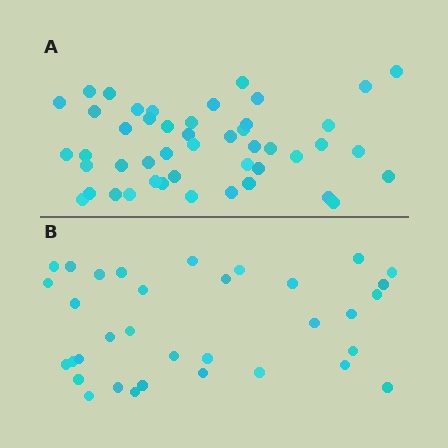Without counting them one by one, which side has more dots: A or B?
Region A (the top region) has more dots.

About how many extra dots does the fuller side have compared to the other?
Region A has approximately 15 more dots than region B.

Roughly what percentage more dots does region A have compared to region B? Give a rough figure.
About 40% more.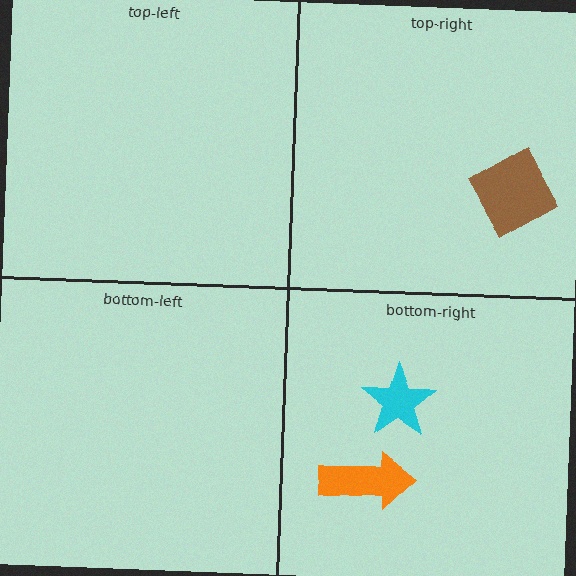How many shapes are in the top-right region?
1.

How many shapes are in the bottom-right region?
2.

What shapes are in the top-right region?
The brown diamond.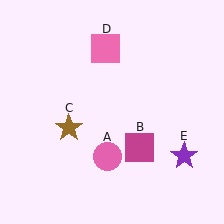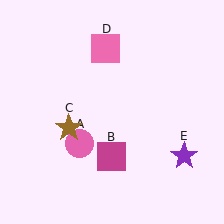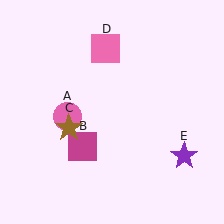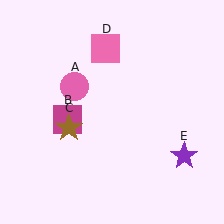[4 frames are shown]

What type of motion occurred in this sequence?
The pink circle (object A), magenta square (object B) rotated clockwise around the center of the scene.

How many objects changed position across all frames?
2 objects changed position: pink circle (object A), magenta square (object B).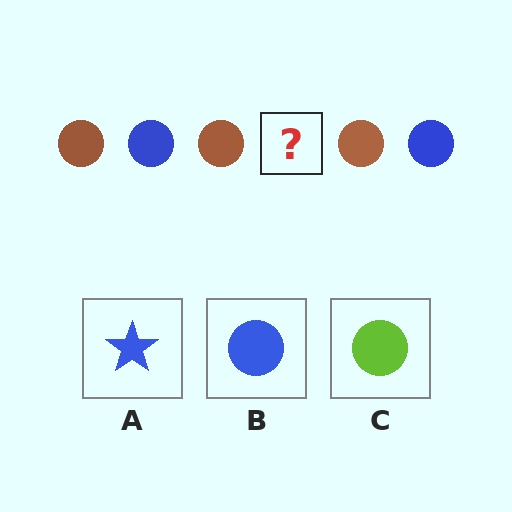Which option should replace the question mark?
Option B.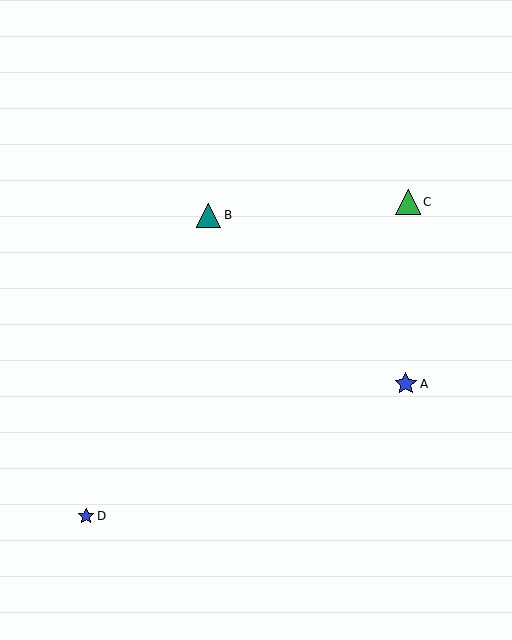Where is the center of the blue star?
The center of the blue star is at (406, 384).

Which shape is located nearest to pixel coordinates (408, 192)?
The green triangle (labeled C) at (408, 202) is nearest to that location.